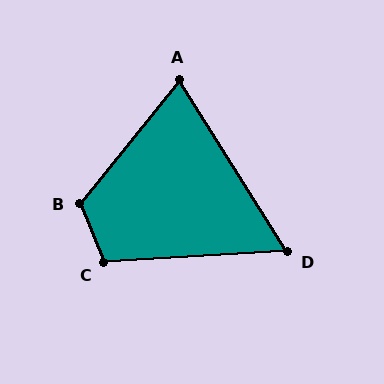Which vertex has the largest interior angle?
B, at approximately 119 degrees.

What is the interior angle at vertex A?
Approximately 71 degrees (acute).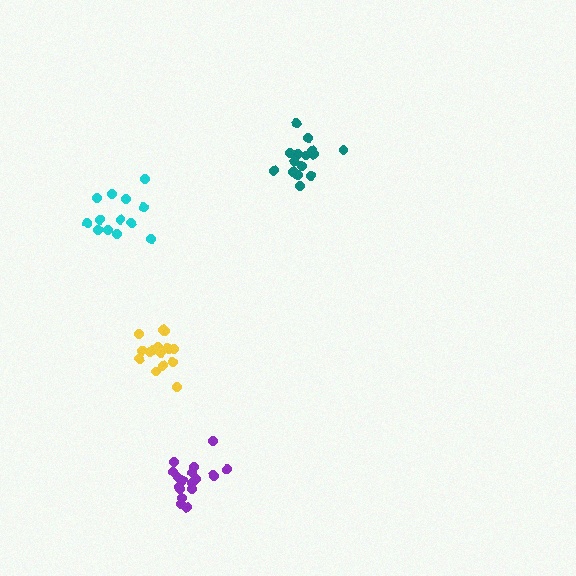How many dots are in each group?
Group 1: 15 dots, Group 2: 18 dots, Group 3: 16 dots, Group 4: 13 dots (62 total).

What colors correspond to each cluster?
The clusters are colored: teal, purple, yellow, cyan.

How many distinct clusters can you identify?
There are 4 distinct clusters.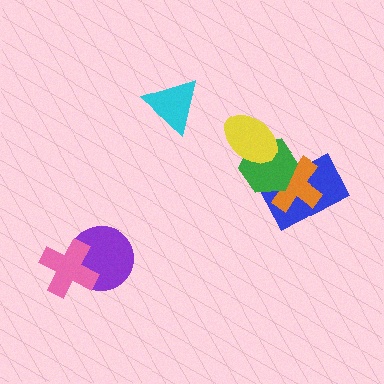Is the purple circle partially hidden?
Yes, it is partially covered by another shape.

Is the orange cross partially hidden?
Yes, it is partially covered by another shape.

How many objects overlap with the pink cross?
1 object overlaps with the pink cross.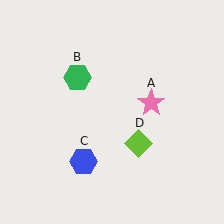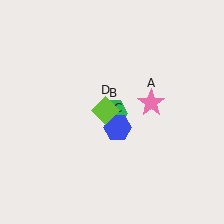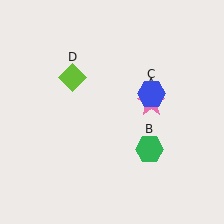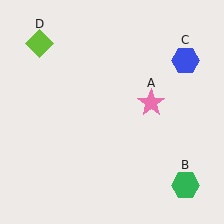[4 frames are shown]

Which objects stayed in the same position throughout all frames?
Pink star (object A) remained stationary.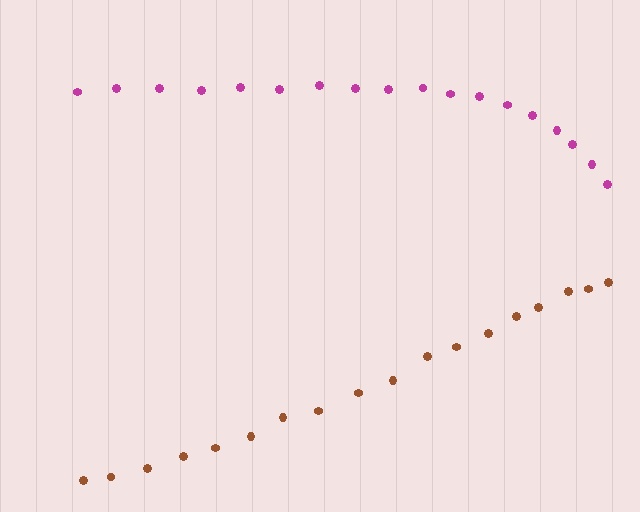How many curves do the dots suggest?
There are 2 distinct paths.